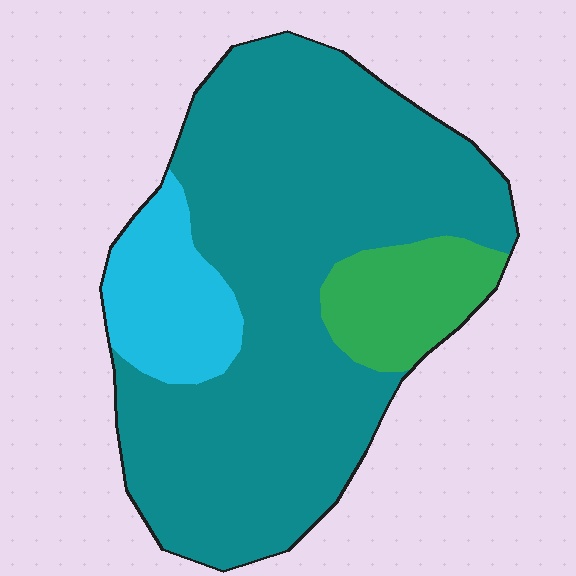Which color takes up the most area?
Teal, at roughly 75%.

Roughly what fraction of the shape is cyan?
Cyan takes up about one eighth (1/8) of the shape.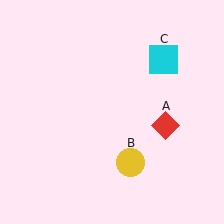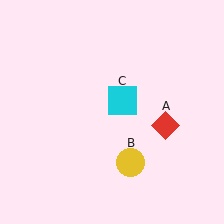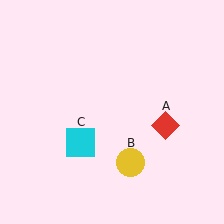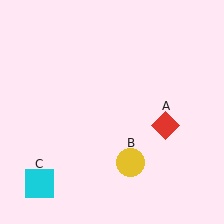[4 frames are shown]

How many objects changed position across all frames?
1 object changed position: cyan square (object C).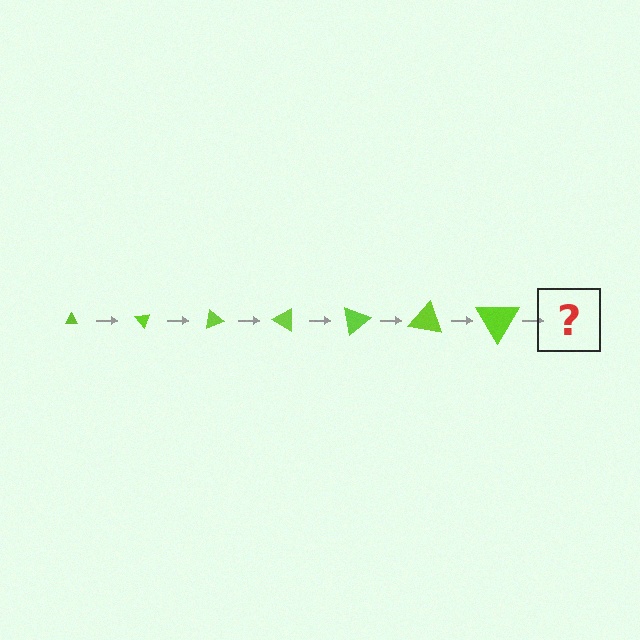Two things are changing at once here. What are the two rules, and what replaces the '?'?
The two rules are that the triangle grows larger each step and it rotates 50 degrees each step. The '?' should be a triangle, larger than the previous one and rotated 350 degrees from the start.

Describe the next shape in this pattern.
It should be a triangle, larger than the previous one and rotated 350 degrees from the start.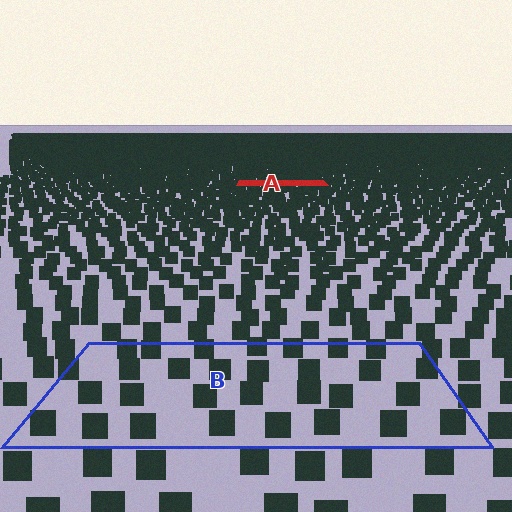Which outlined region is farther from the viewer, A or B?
Region A is farther from the viewer — the texture elements inside it appear smaller and more densely packed.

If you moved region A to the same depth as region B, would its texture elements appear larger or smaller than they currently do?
They would appear larger. At a closer depth, the same texture elements are projected at a bigger on-screen size.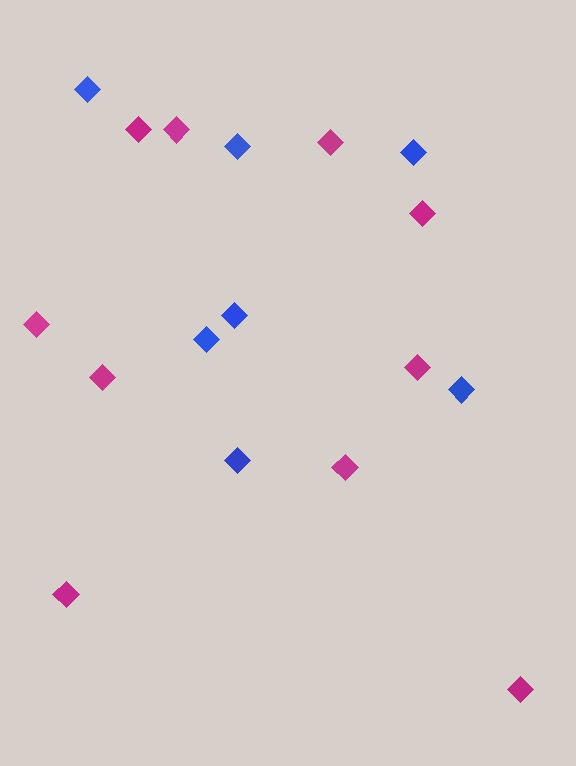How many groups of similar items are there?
There are 2 groups: one group of magenta diamonds (10) and one group of blue diamonds (7).